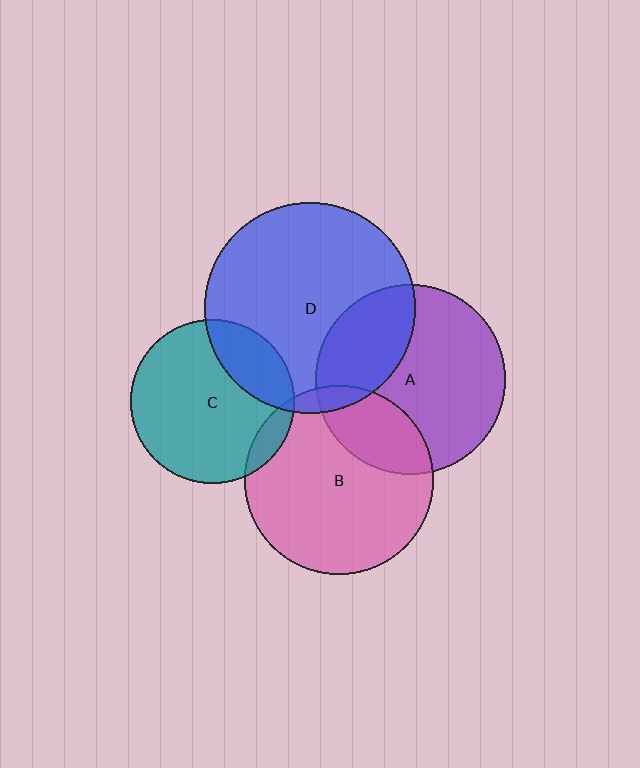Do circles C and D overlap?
Yes.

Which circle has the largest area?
Circle D (blue).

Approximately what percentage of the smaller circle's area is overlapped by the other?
Approximately 20%.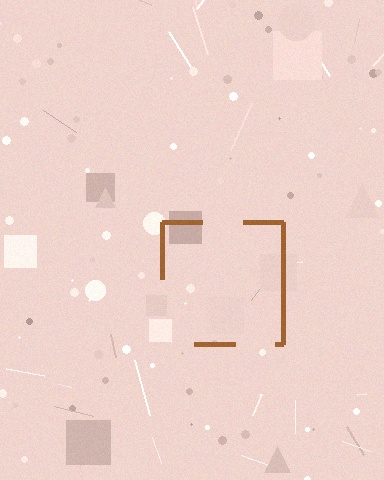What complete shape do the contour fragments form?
The contour fragments form a square.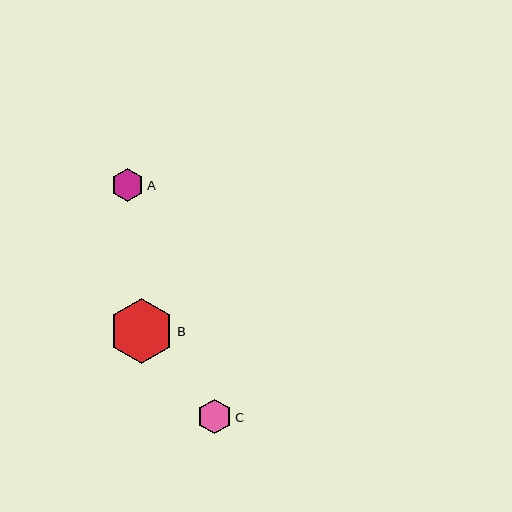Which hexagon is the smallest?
Hexagon A is the smallest with a size of approximately 33 pixels.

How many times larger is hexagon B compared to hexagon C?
Hexagon B is approximately 1.9 times the size of hexagon C.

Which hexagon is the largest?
Hexagon B is the largest with a size of approximately 65 pixels.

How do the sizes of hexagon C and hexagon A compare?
Hexagon C and hexagon A are approximately the same size.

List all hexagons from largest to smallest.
From largest to smallest: B, C, A.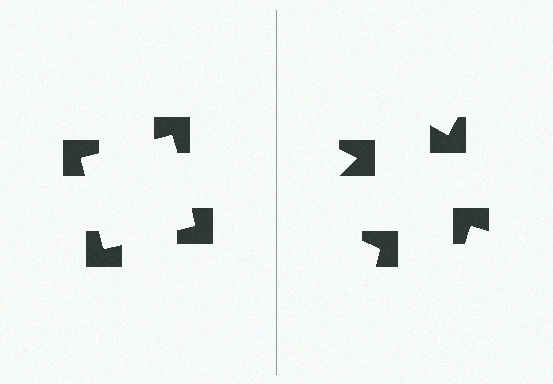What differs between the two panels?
The notched squares are positioned identically on both sides; only the wedge orientations differ. On the left they align to a square; on the right they are misaligned.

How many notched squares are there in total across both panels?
8 — 4 on each side.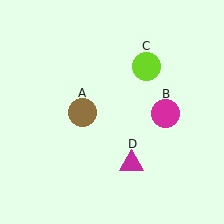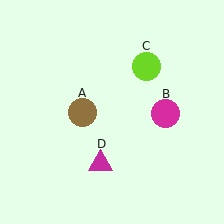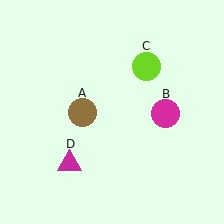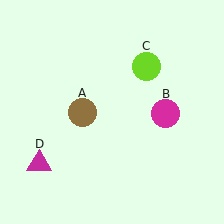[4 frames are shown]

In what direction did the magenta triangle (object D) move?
The magenta triangle (object D) moved left.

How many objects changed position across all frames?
1 object changed position: magenta triangle (object D).